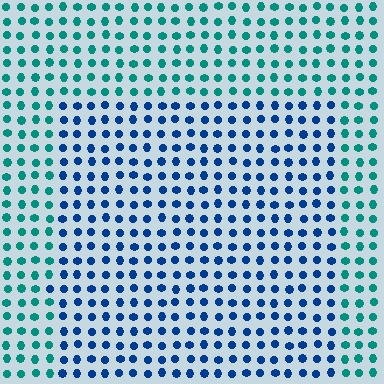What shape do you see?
I see a rectangle.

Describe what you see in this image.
The image is filled with small teal elements in a uniform arrangement. A rectangle-shaped region is visible where the elements are tinted to a slightly different hue, forming a subtle color boundary.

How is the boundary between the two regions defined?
The boundary is defined purely by a slight shift in hue (about 44 degrees). Spacing, size, and orientation are identical on both sides.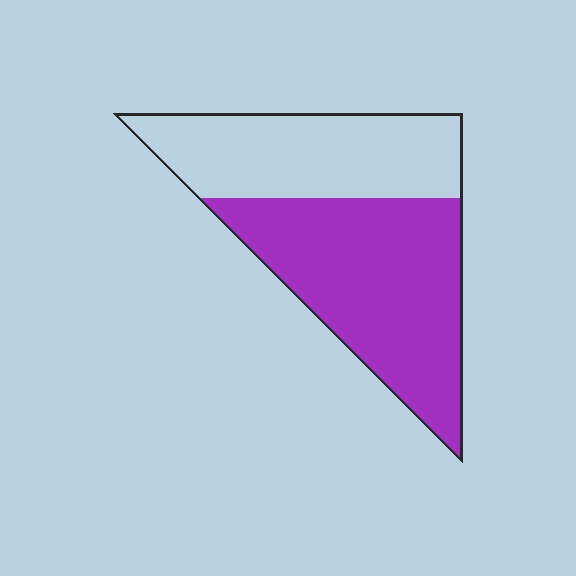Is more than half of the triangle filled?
Yes.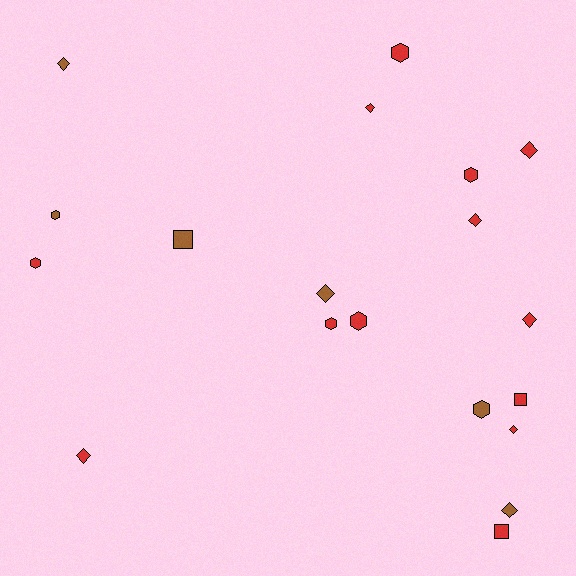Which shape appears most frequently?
Diamond, with 9 objects.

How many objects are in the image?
There are 19 objects.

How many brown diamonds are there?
There are 3 brown diamonds.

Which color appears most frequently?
Red, with 13 objects.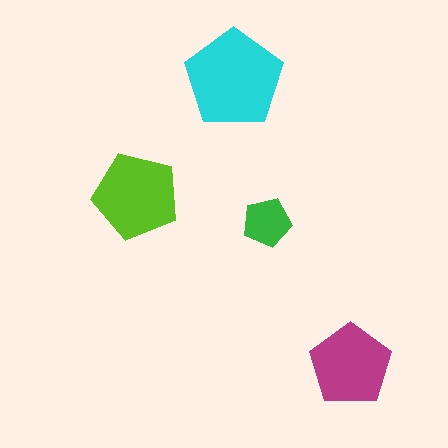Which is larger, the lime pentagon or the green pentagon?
The lime one.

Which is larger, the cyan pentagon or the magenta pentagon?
The cyan one.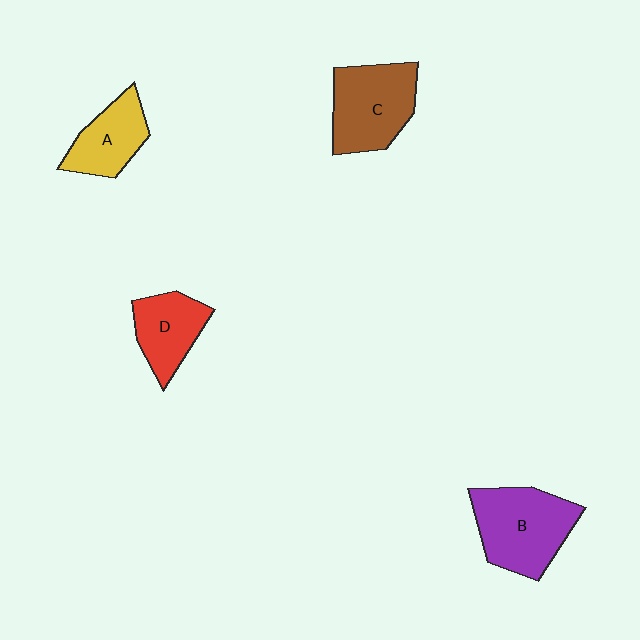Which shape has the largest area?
Shape B (purple).